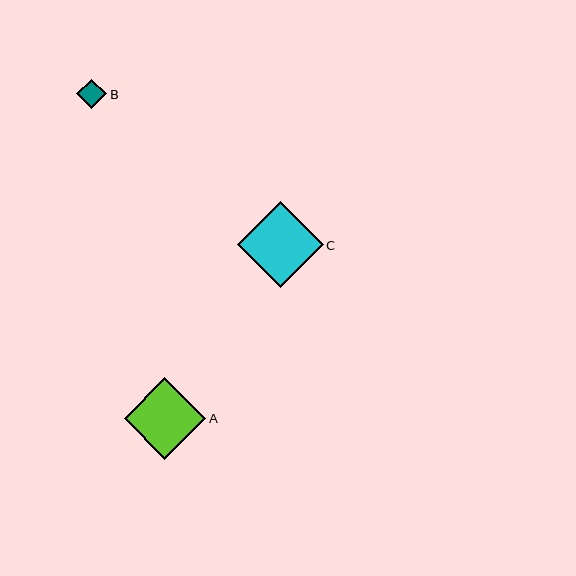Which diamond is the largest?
Diamond C is the largest with a size of approximately 86 pixels.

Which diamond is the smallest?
Diamond B is the smallest with a size of approximately 30 pixels.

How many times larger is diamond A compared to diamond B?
Diamond A is approximately 2.7 times the size of diamond B.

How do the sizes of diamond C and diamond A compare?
Diamond C and diamond A are approximately the same size.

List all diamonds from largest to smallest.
From largest to smallest: C, A, B.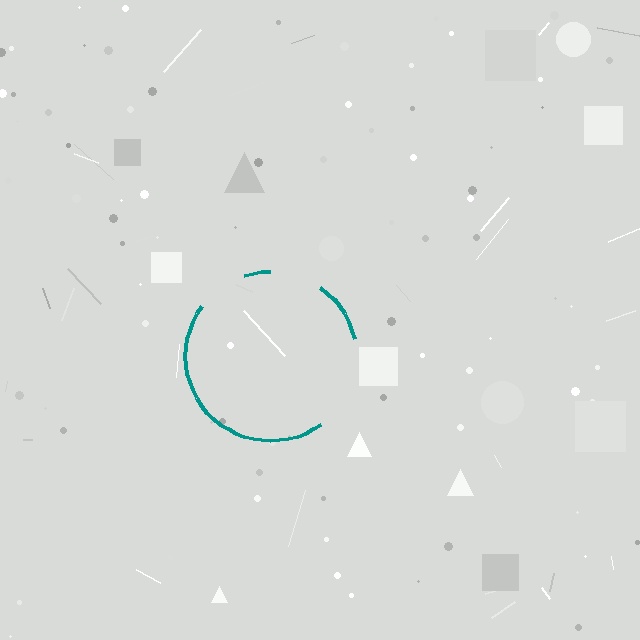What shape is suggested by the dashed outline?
The dashed outline suggests a circle.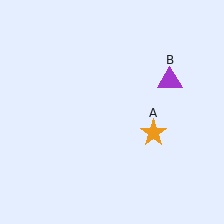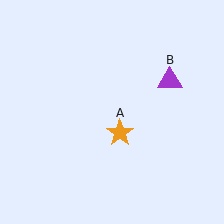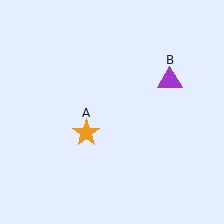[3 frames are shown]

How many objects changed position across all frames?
1 object changed position: orange star (object A).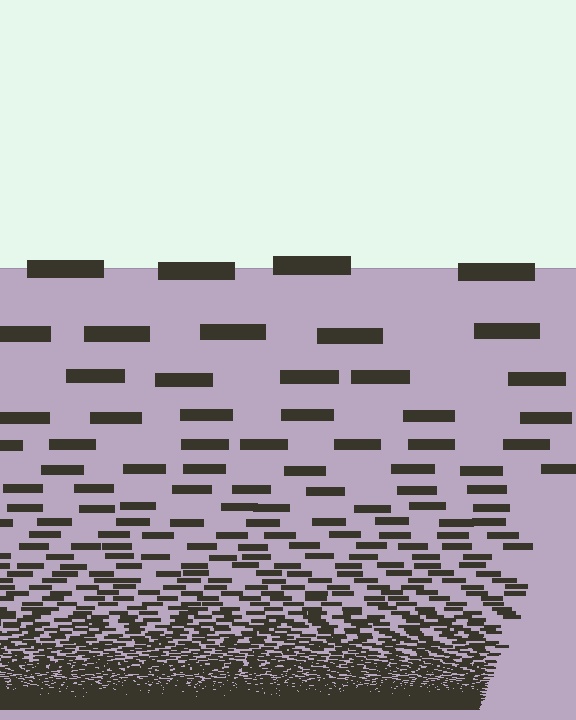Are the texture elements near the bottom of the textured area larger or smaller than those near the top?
Smaller. The gradient is inverted — elements near the bottom are smaller and denser.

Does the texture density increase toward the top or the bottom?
Density increases toward the bottom.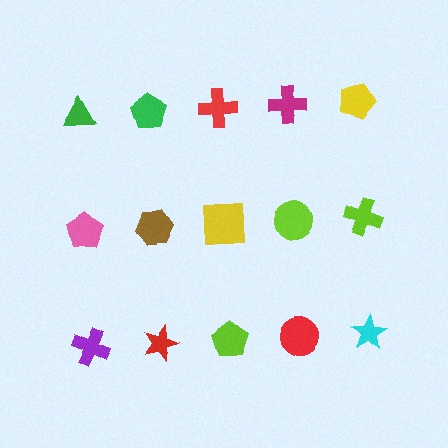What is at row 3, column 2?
A red star.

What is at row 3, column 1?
A purple cross.